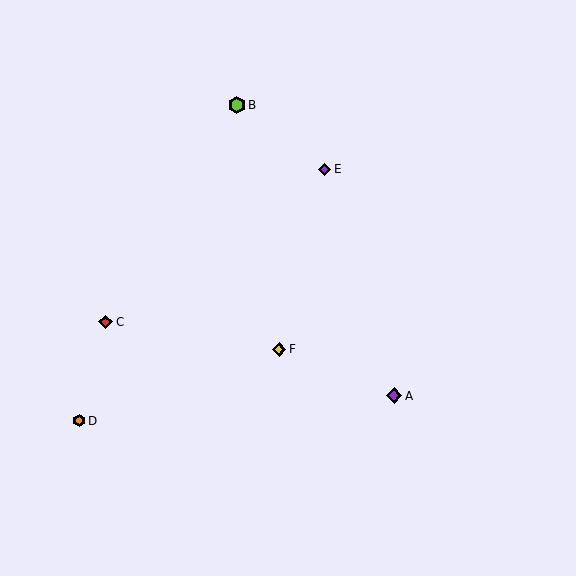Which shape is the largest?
The lime hexagon (labeled B) is the largest.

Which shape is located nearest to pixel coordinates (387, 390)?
The purple diamond (labeled A) at (394, 396) is nearest to that location.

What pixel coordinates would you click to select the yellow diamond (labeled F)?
Click at (279, 349) to select the yellow diamond F.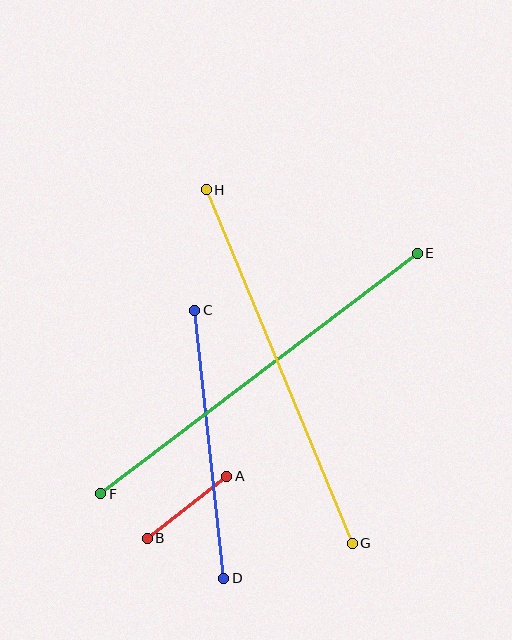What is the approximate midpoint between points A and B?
The midpoint is at approximately (187, 507) pixels.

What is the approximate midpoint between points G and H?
The midpoint is at approximately (279, 366) pixels.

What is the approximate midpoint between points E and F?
The midpoint is at approximately (259, 373) pixels.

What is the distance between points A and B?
The distance is approximately 101 pixels.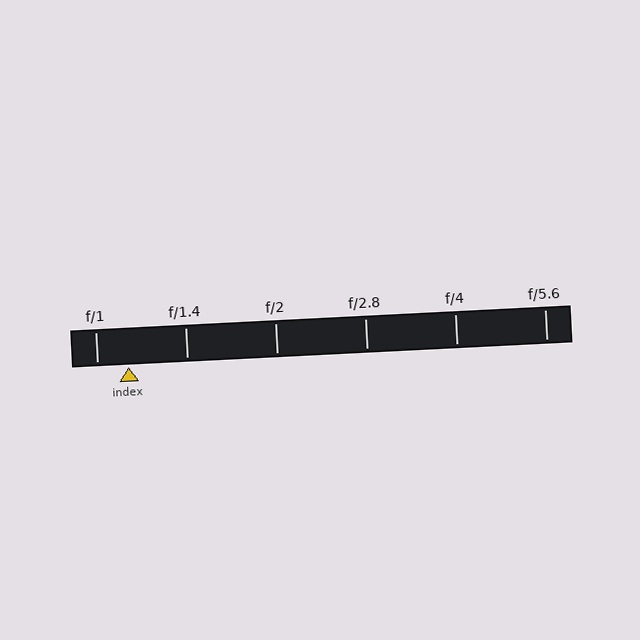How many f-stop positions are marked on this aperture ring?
There are 6 f-stop positions marked.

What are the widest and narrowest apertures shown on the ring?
The widest aperture shown is f/1 and the narrowest is f/5.6.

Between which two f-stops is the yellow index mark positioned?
The index mark is between f/1 and f/1.4.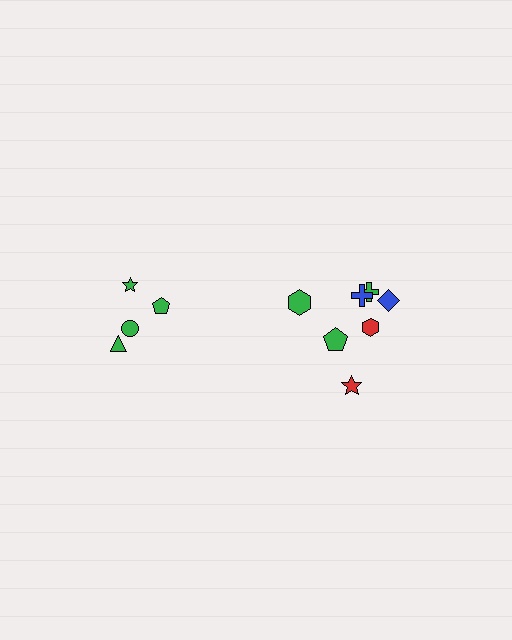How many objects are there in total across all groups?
There are 11 objects.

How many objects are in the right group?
There are 7 objects.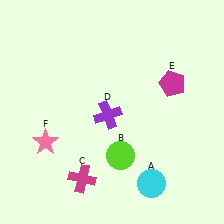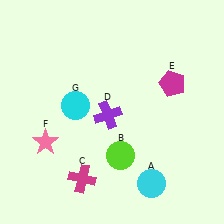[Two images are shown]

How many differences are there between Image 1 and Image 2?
There is 1 difference between the two images.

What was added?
A cyan circle (G) was added in Image 2.